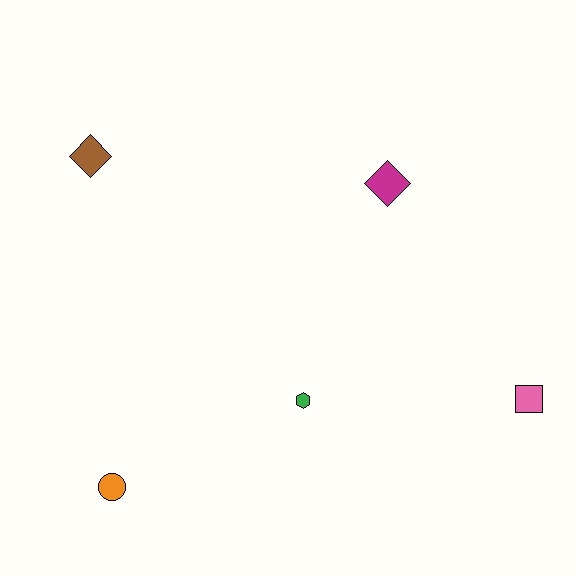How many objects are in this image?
There are 5 objects.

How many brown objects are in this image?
There is 1 brown object.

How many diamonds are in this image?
There are 2 diamonds.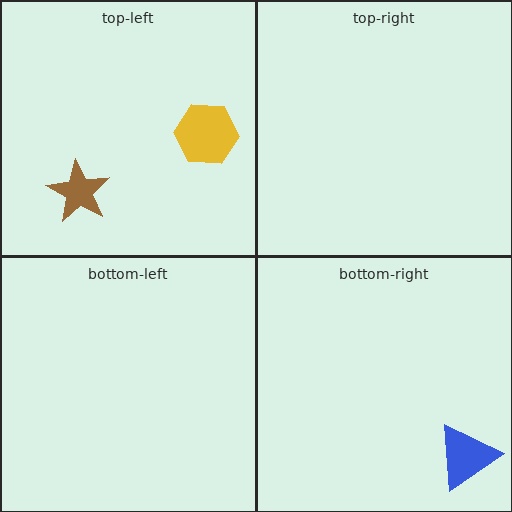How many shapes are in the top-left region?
2.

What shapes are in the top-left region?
The brown star, the yellow hexagon.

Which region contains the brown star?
The top-left region.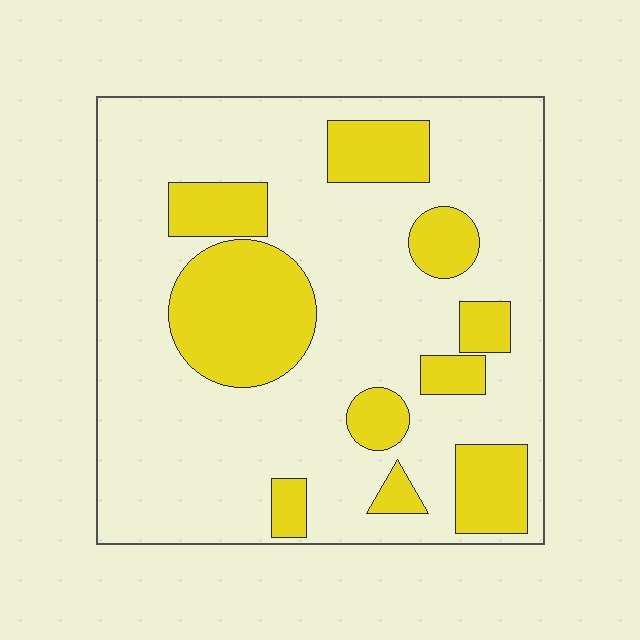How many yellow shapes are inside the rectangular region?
10.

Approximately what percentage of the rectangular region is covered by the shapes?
Approximately 25%.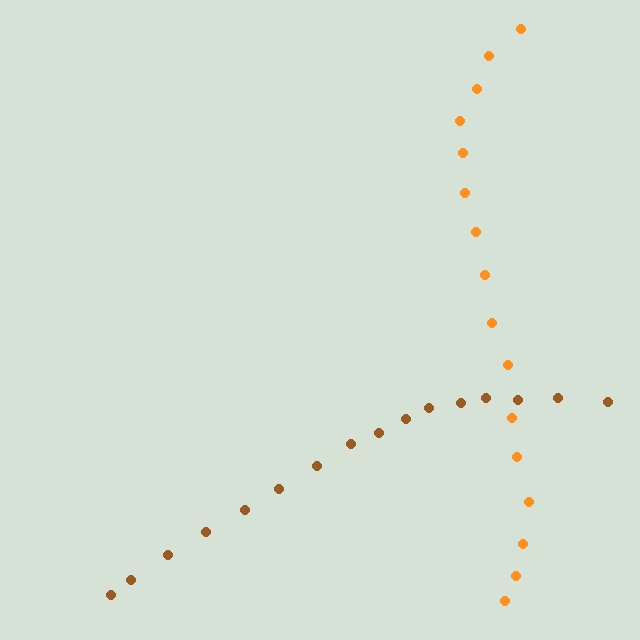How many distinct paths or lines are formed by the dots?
There are 2 distinct paths.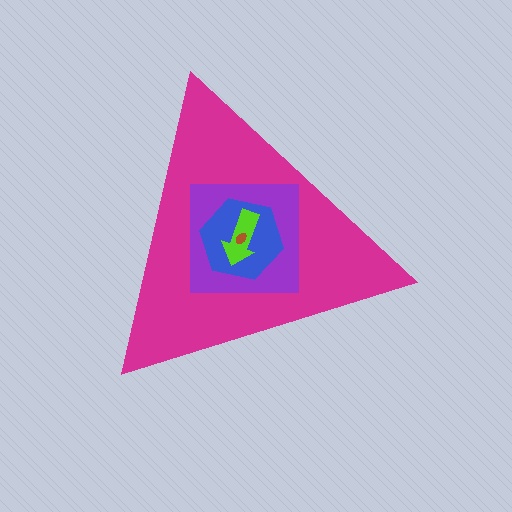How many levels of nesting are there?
5.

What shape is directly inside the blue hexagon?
The lime arrow.